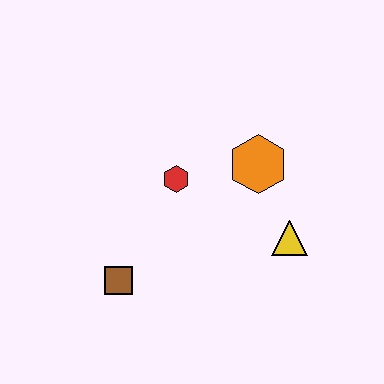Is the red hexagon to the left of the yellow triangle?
Yes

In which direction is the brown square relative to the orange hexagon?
The brown square is to the left of the orange hexagon.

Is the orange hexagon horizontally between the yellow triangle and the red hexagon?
Yes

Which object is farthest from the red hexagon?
The yellow triangle is farthest from the red hexagon.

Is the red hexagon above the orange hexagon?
No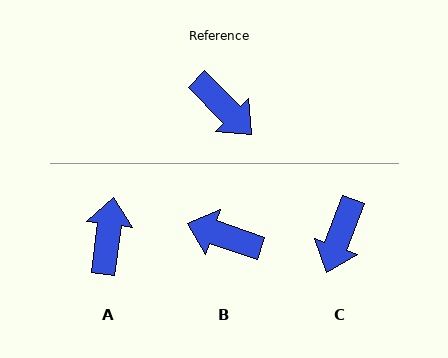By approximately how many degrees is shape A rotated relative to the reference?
Approximately 128 degrees counter-clockwise.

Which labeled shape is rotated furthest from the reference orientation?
B, about 154 degrees away.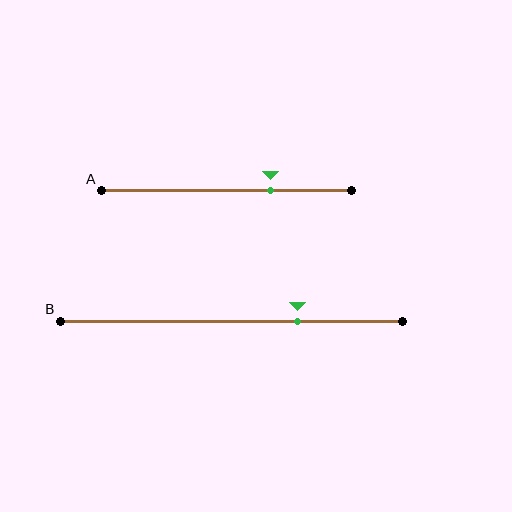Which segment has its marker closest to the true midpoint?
Segment A has its marker closest to the true midpoint.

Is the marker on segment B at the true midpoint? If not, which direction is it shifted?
No, the marker on segment B is shifted to the right by about 19% of the segment length.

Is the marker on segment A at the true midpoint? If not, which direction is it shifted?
No, the marker on segment A is shifted to the right by about 17% of the segment length.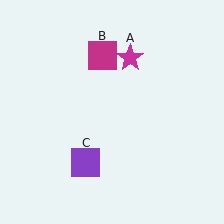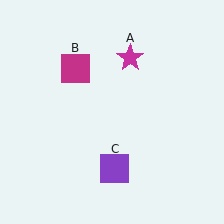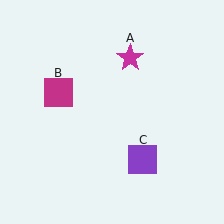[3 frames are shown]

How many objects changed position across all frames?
2 objects changed position: magenta square (object B), purple square (object C).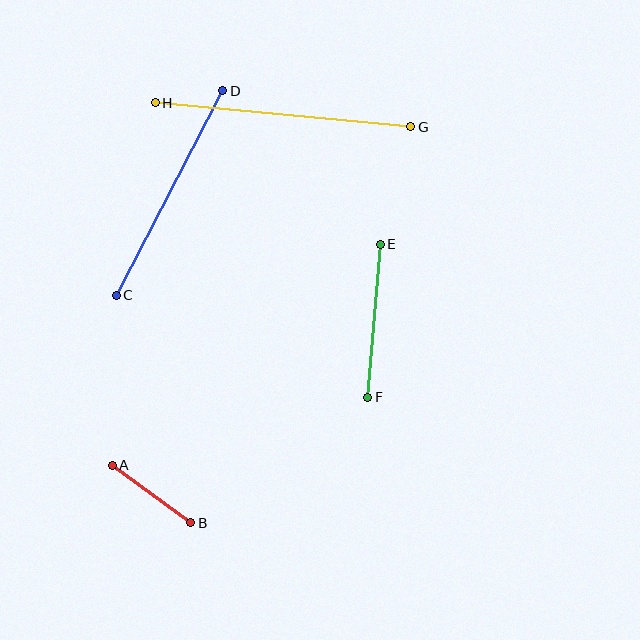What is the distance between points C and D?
The distance is approximately 230 pixels.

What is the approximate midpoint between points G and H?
The midpoint is at approximately (283, 115) pixels.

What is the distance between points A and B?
The distance is approximately 97 pixels.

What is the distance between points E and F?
The distance is approximately 154 pixels.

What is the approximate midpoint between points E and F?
The midpoint is at approximately (374, 321) pixels.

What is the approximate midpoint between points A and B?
The midpoint is at approximately (151, 494) pixels.